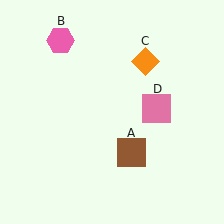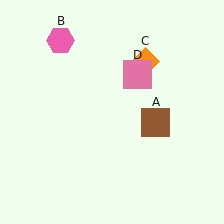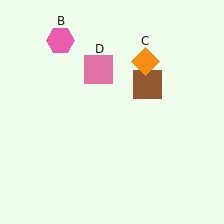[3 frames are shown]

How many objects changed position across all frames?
2 objects changed position: brown square (object A), pink square (object D).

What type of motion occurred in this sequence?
The brown square (object A), pink square (object D) rotated counterclockwise around the center of the scene.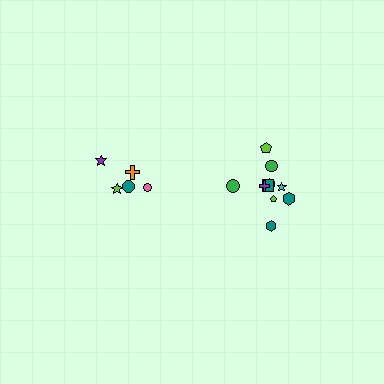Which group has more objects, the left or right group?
The right group.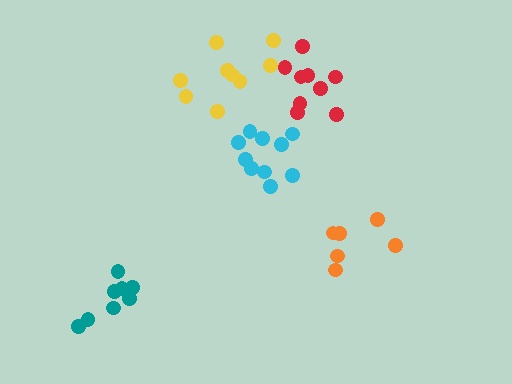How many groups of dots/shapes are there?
There are 5 groups.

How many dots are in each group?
Group 1: 9 dots, Group 2: 9 dots, Group 3: 8 dots, Group 4: 10 dots, Group 5: 6 dots (42 total).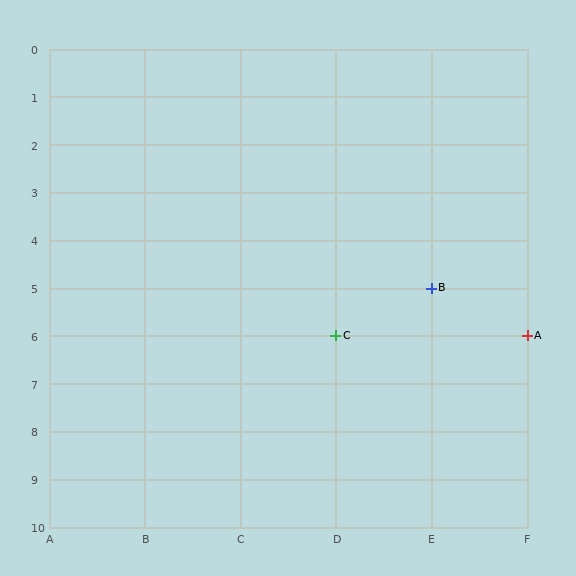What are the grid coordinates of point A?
Point A is at grid coordinates (F, 6).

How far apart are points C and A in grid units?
Points C and A are 2 columns apart.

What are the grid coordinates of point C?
Point C is at grid coordinates (D, 6).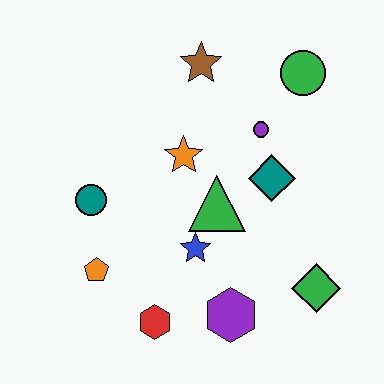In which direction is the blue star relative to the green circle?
The blue star is below the green circle.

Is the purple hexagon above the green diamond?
No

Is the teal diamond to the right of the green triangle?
Yes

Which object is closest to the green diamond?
The purple hexagon is closest to the green diamond.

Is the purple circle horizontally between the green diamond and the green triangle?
Yes